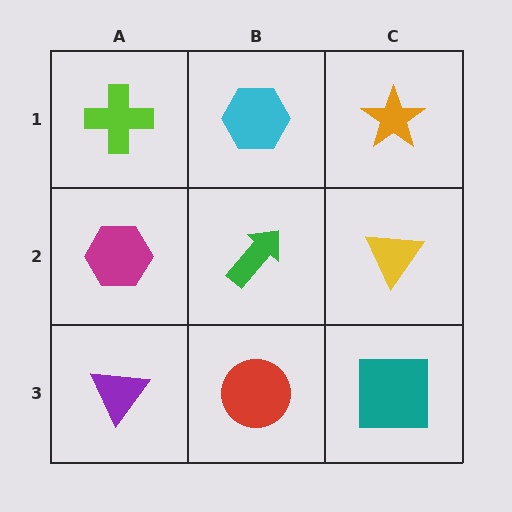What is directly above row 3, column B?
A green arrow.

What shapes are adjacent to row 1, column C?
A yellow triangle (row 2, column C), a cyan hexagon (row 1, column B).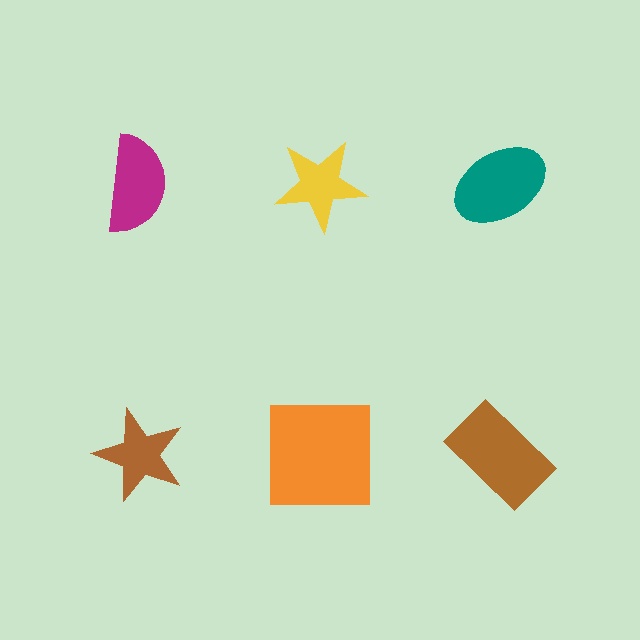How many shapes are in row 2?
3 shapes.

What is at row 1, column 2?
A yellow star.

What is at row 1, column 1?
A magenta semicircle.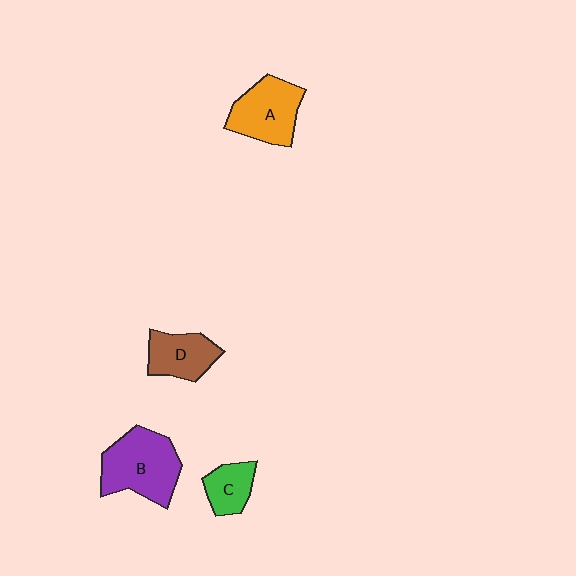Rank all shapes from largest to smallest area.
From largest to smallest: B (purple), A (orange), D (brown), C (green).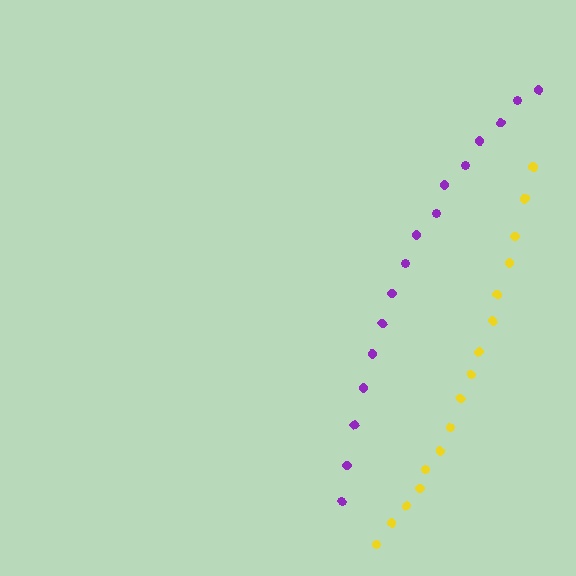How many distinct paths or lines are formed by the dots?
There are 2 distinct paths.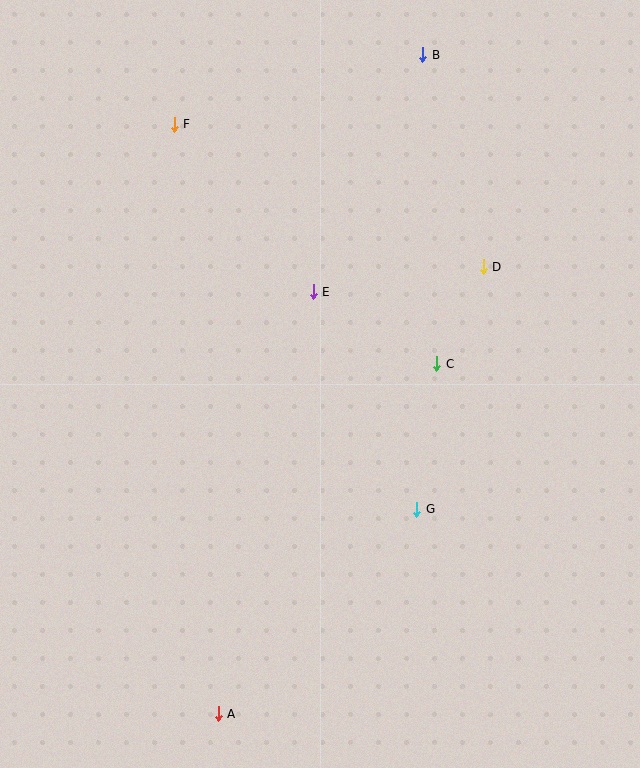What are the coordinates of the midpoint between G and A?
The midpoint between G and A is at (318, 611).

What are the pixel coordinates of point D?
Point D is at (483, 267).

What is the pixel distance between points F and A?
The distance between F and A is 591 pixels.